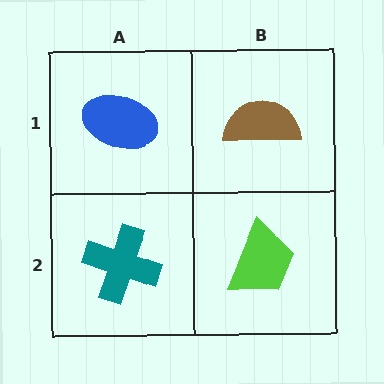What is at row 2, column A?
A teal cross.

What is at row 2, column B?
A lime trapezoid.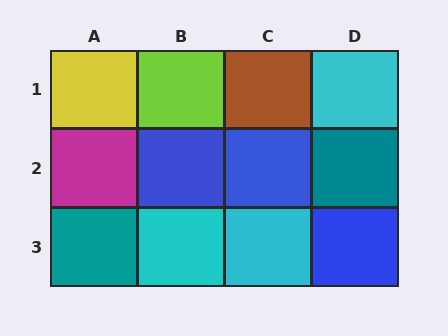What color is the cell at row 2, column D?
Teal.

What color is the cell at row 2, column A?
Magenta.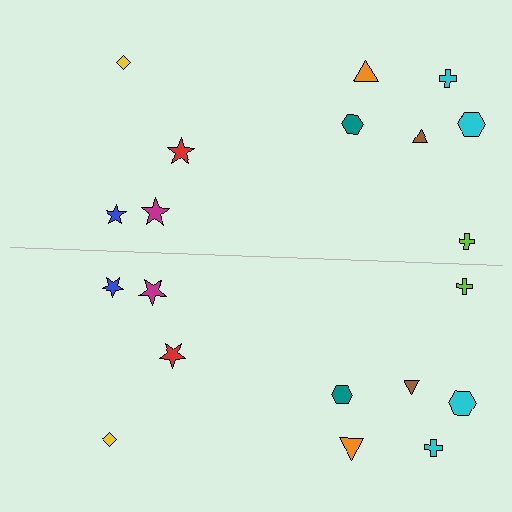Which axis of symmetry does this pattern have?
The pattern has a horizontal axis of symmetry running through the center of the image.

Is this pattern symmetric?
Yes, this pattern has bilateral (reflection) symmetry.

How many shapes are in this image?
There are 20 shapes in this image.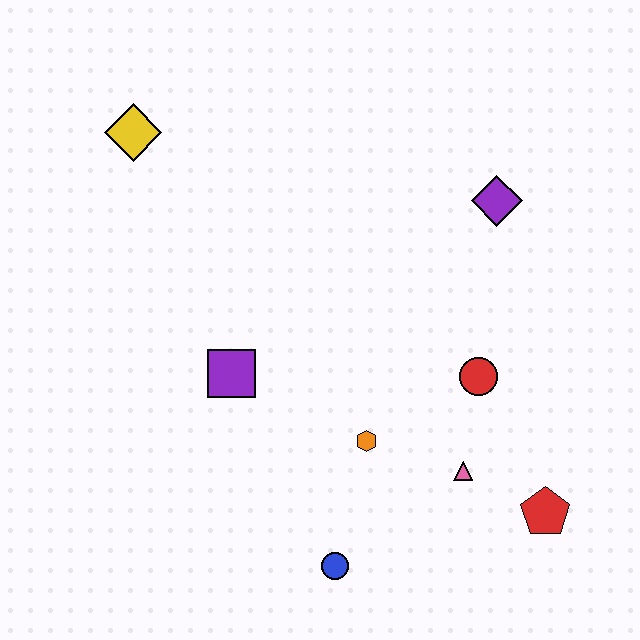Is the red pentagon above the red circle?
No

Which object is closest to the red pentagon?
The pink triangle is closest to the red pentagon.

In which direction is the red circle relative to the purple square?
The red circle is to the right of the purple square.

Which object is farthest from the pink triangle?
The yellow diamond is farthest from the pink triangle.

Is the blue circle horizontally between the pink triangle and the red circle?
No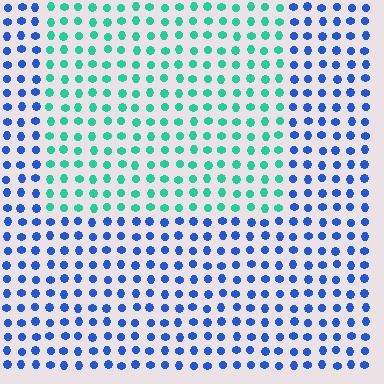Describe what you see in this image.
The image is filled with small blue elements in a uniform arrangement. A rectangle-shaped region is visible where the elements are tinted to a slightly different hue, forming a subtle color boundary.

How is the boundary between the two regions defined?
The boundary is defined purely by a slight shift in hue (about 60 degrees). Spacing, size, and orientation are identical on both sides.